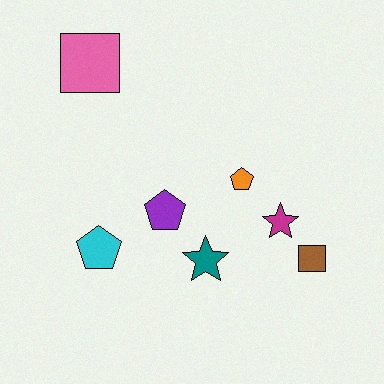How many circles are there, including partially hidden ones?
There are no circles.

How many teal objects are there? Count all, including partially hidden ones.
There is 1 teal object.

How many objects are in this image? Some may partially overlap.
There are 7 objects.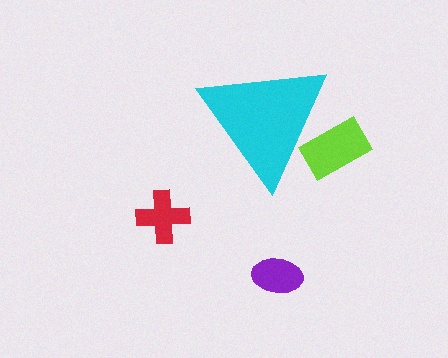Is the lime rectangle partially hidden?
Yes, the lime rectangle is partially hidden behind the cyan triangle.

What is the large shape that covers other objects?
A cyan triangle.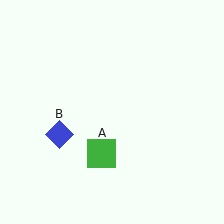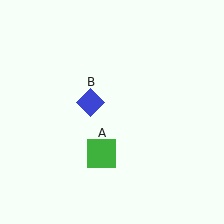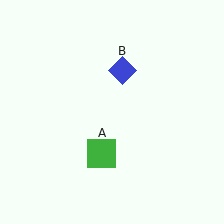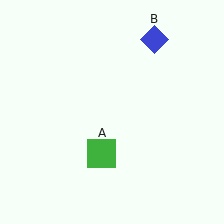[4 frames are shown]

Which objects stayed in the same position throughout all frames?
Green square (object A) remained stationary.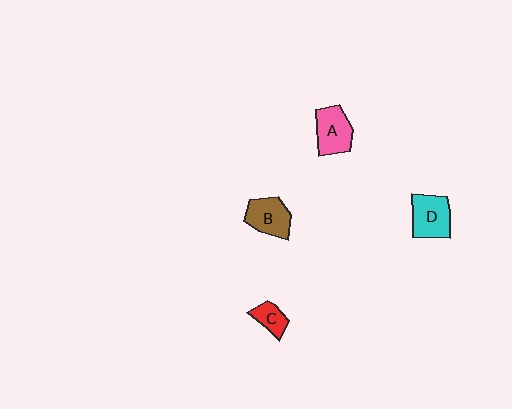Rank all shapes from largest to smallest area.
From largest to smallest: D (cyan), A (pink), B (brown), C (red).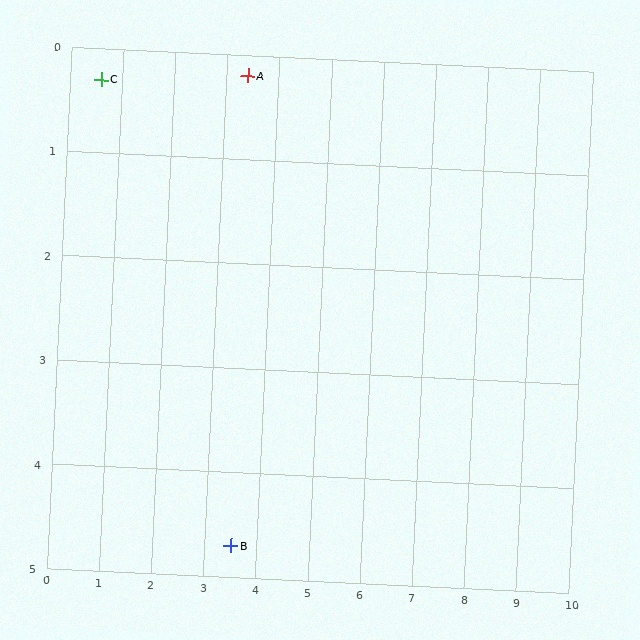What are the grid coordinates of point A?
Point A is at approximately (3.4, 0.2).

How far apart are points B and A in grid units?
Points B and A are about 4.5 grid units apart.